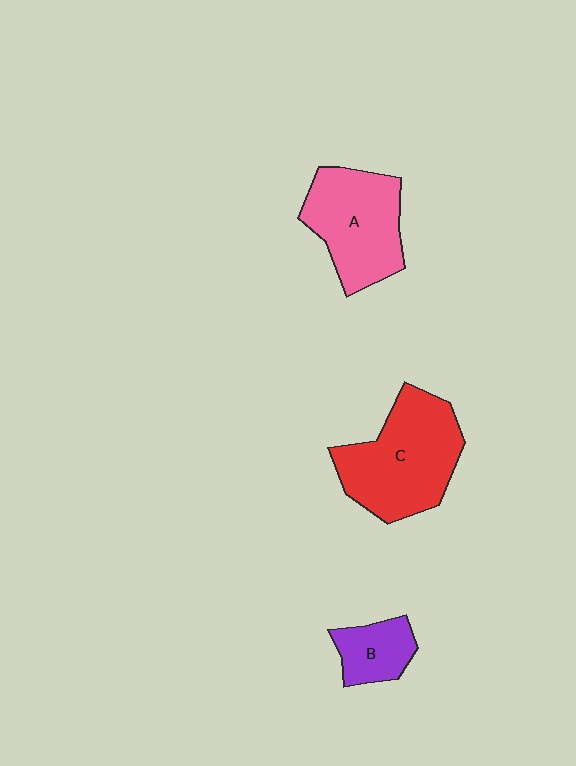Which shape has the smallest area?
Shape B (purple).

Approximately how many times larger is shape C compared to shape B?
Approximately 2.6 times.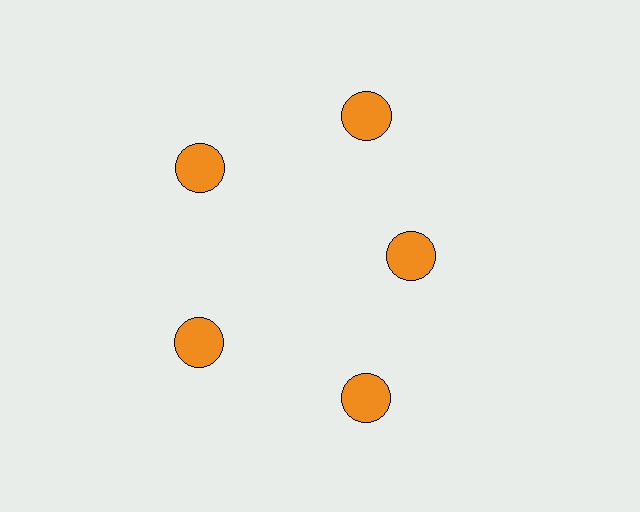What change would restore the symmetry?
The symmetry would be restored by moving it outward, back onto the ring so that all 5 circles sit at equal angles and equal distance from the center.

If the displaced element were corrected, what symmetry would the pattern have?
It would have 5-fold rotational symmetry — the pattern would map onto itself every 72 degrees.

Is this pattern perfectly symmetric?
No. The 5 orange circles are arranged in a ring, but one element near the 3 o'clock position is pulled inward toward the center, breaking the 5-fold rotational symmetry.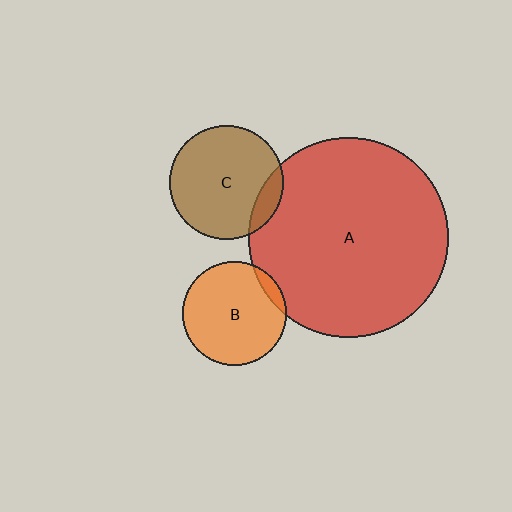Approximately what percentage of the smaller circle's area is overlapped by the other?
Approximately 10%.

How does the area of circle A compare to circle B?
Approximately 3.8 times.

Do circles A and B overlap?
Yes.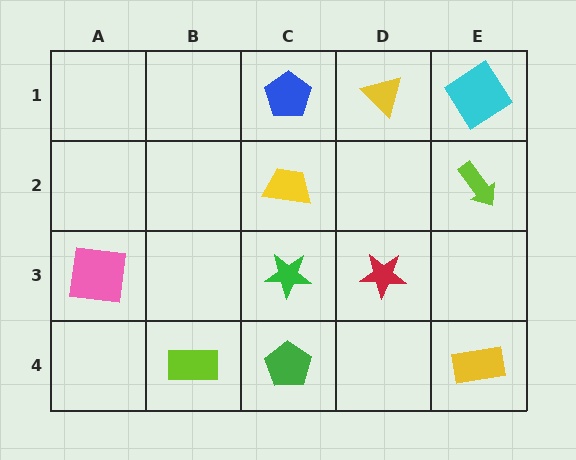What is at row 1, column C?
A blue pentagon.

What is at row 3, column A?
A pink square.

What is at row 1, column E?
A cyan diamond.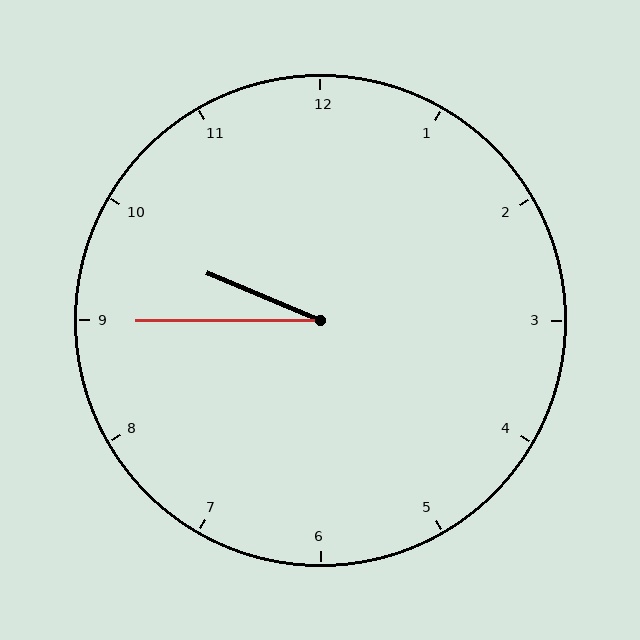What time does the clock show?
9:45.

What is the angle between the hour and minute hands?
Approximately 22 degrees.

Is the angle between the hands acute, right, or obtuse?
It is acute.